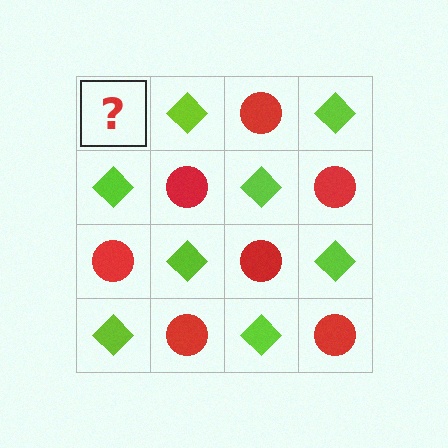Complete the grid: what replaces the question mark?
The question mark should be replaced with a red circle.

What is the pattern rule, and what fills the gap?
The rule is that it alternates red circle and lime diamond in a checkerboard pattern. The gap should be filled with a red circle.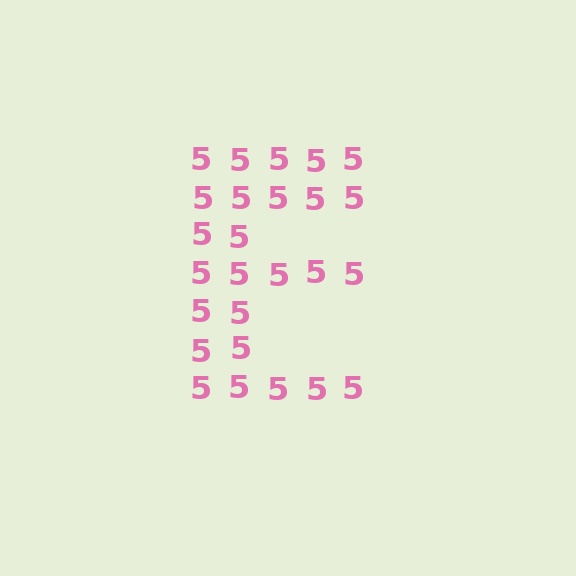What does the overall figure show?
The overall figure shows the letter E.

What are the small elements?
The small elements are digit 5's.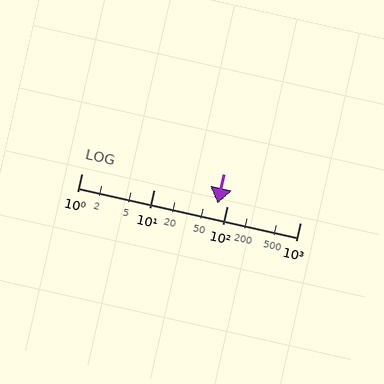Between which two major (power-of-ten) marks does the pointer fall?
The pointer is between 10 and 100.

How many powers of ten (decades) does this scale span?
The scale spans 3 decades, from 1 to 1000.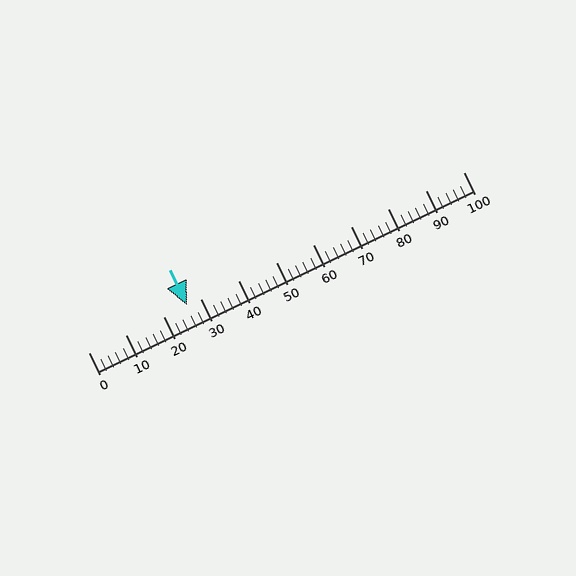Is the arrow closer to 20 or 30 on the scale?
The arrow is closer to 30.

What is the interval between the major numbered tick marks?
The major tick marks are spaced 10 units apart.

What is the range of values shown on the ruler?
The ruler shows values from 0 to 100.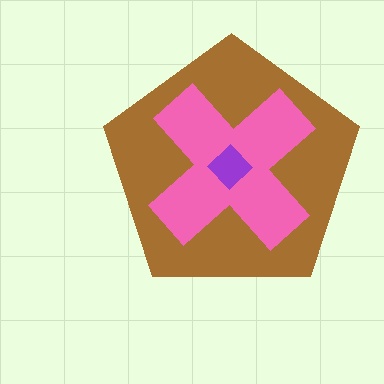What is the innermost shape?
The purple diamond.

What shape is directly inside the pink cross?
The purple diamond.